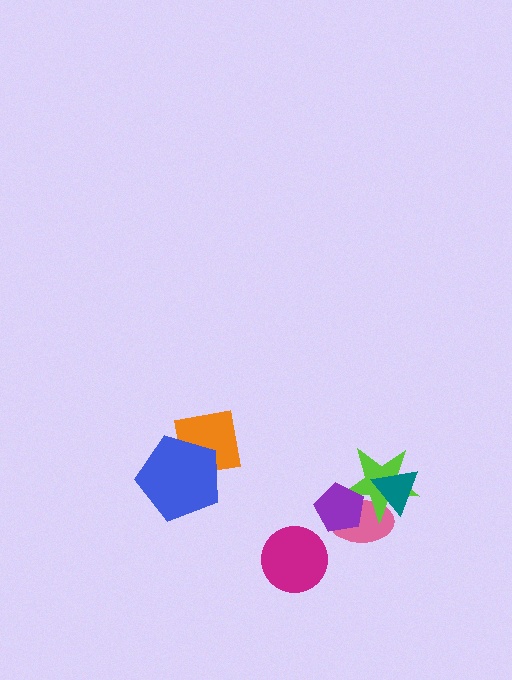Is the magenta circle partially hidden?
No, no other shape covers it.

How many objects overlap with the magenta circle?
0 objects overlap with the magenta circle.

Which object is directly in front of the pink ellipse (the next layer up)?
The lime star is directly in front of the pink ellipse.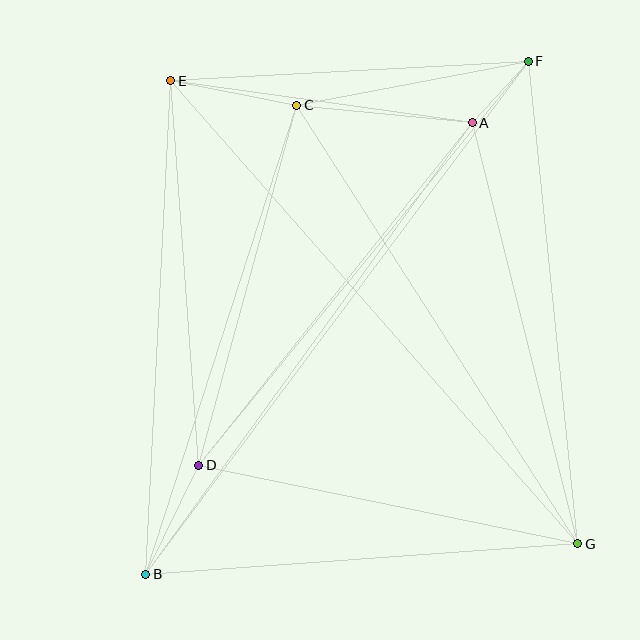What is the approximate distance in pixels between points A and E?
The distance between A and E is approximately 305 pixels.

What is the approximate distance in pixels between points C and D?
The distance between C and D is approximately 373 pixels.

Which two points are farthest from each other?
Points B and F are farthest from each other.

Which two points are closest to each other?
Points A and F are closest to each other.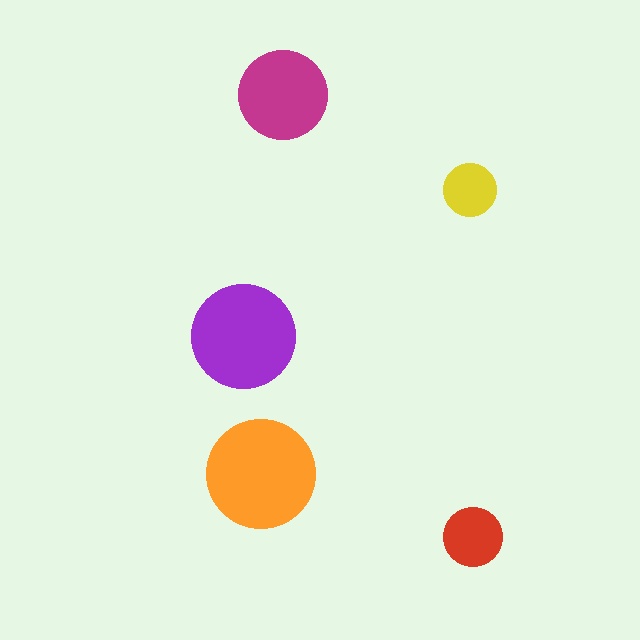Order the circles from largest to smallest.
the orange one, the purple one, the magenta one, the red one, the yellow one.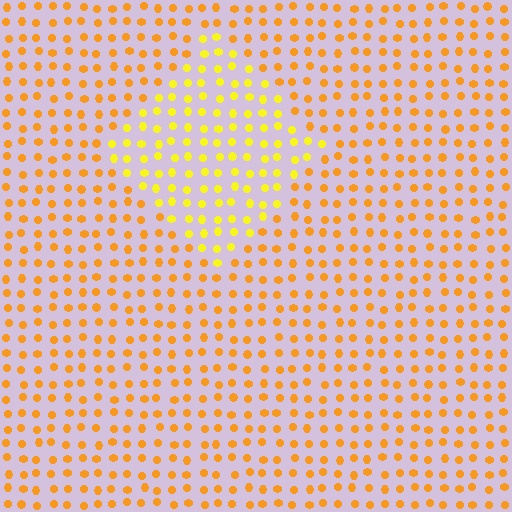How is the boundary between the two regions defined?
The boundary is defined purely by a slight shift in hue (about 26 degrees). Spacing, size, and orientation are identical on both sides.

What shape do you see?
I see a diamond.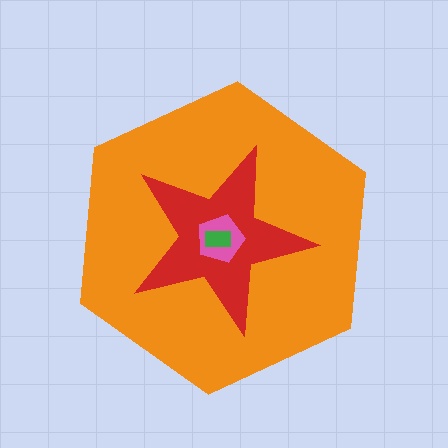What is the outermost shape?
The orange hexagon.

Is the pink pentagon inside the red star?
Yes.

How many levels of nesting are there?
4.